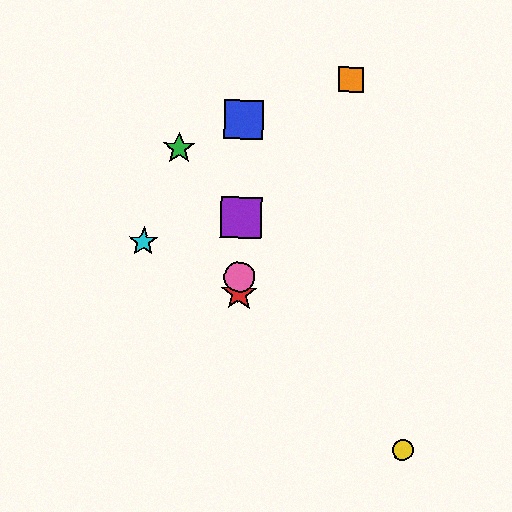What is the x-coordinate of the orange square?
The orange square is at x≈351.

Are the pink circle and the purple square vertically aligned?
Yes, both are at x≈239.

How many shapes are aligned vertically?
4 shapes (the red star, the blue square, the purple square, the pink circle) are aligned vertically.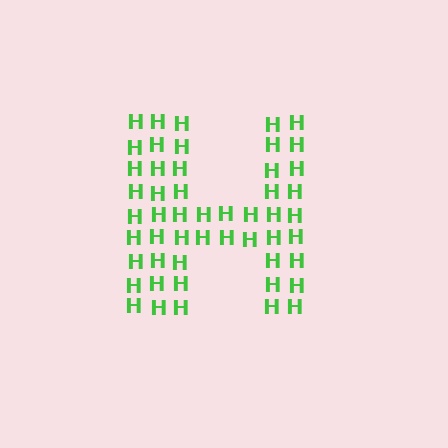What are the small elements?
The small elements are letter H's.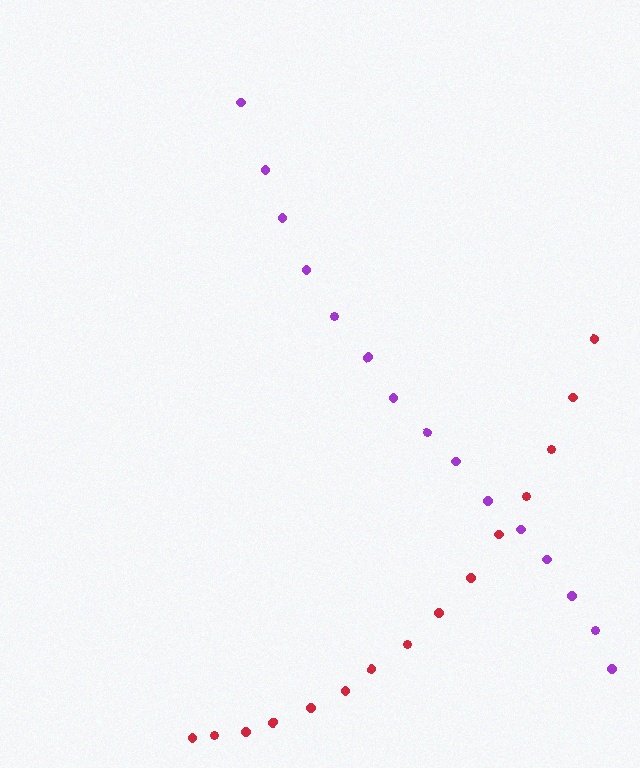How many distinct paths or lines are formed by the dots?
There are 2 distinct paths.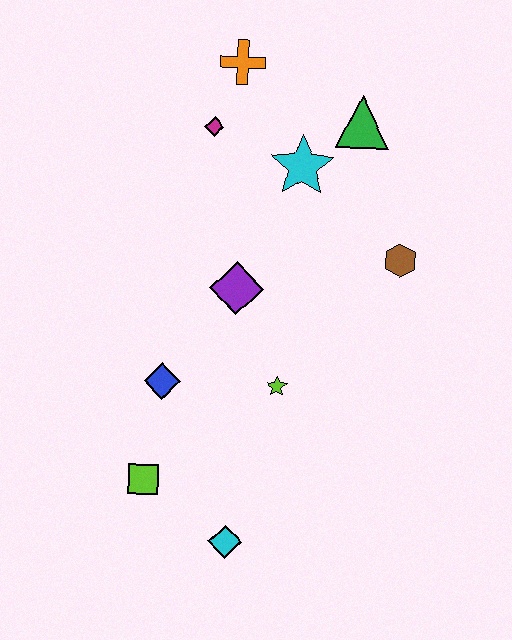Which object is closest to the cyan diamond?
The lime square is closest to the cyan diamond.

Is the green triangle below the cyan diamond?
No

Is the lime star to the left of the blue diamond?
No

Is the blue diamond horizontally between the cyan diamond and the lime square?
Yes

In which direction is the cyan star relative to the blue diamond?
The cyan star is above the blue diamond.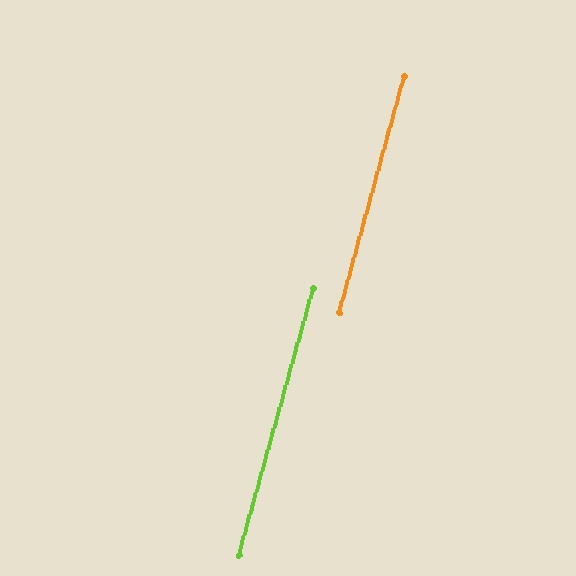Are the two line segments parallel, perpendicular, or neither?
Parallel — their directions differ by only 0.1°.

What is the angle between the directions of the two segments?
Approximately 0 degrees.